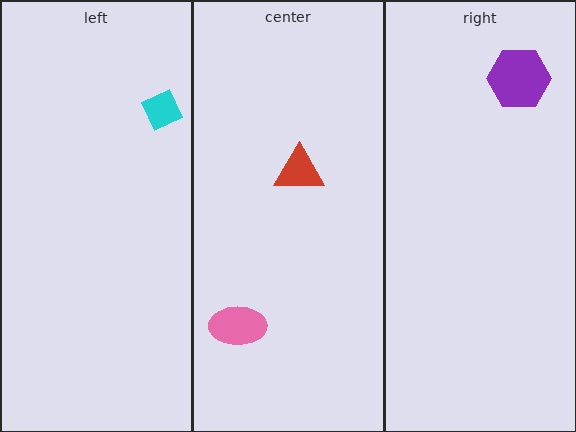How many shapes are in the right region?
1.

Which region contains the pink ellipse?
The center region.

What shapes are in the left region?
The cyan diamond.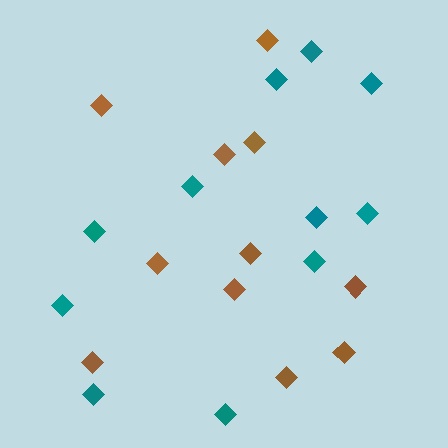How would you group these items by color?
There are 2 groups: one group of teal diamonds (11) and one group of brown diamonds (11).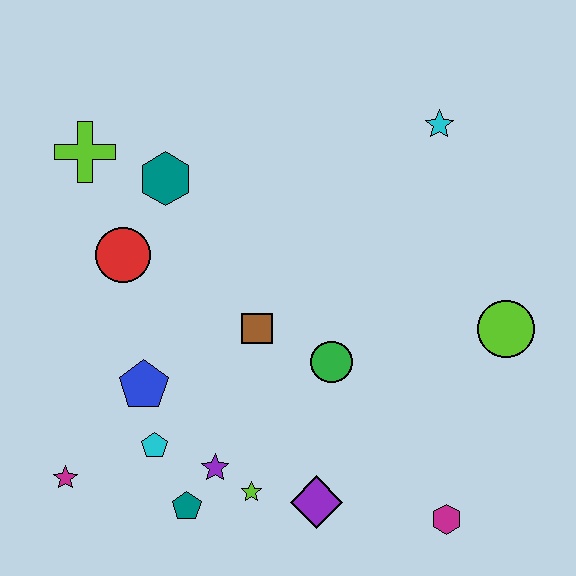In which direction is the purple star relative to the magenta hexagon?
The purple star is to the left of the magenta hexagon.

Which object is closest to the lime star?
The purple star is closest to the lime star.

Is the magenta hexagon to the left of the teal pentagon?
No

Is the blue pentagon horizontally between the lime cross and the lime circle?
Yes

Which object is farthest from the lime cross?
The magenta hexagon is farthest from the lime cross.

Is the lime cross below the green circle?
No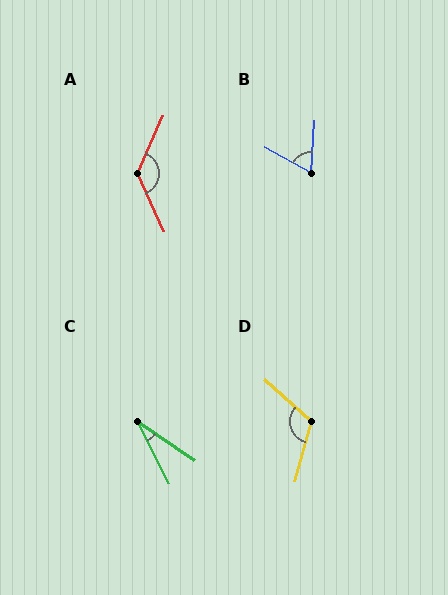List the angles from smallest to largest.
C (28°), B (63°), D (117°), A (133°).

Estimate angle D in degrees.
Approximately 117 degrees.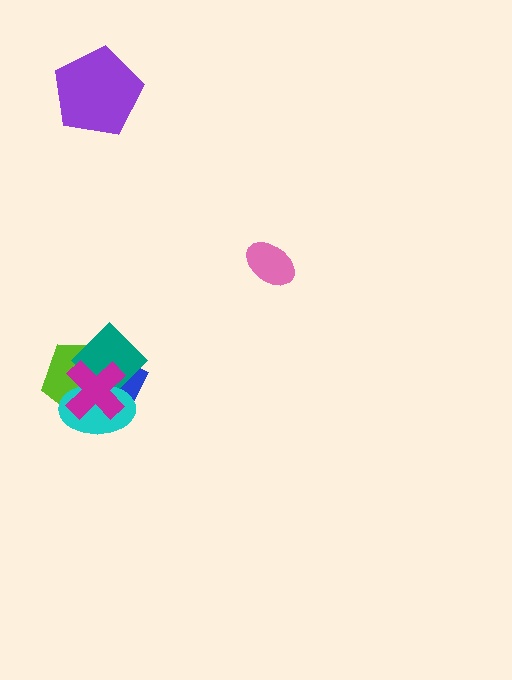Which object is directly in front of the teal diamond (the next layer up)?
The cyan ellipse is directly in front of the teal diamond.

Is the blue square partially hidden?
Yes, it is partially covered by another shape.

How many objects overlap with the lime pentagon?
4 objects overlap with the lime pentagon.